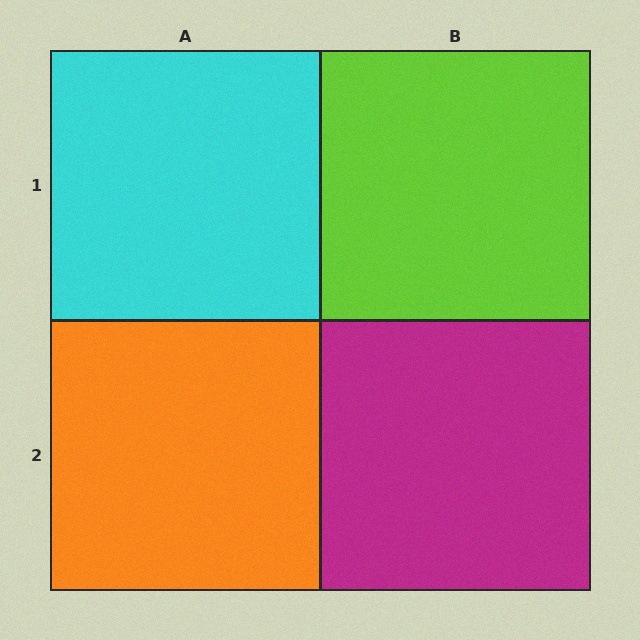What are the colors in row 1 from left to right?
Cyan, lime.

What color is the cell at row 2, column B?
Magenta.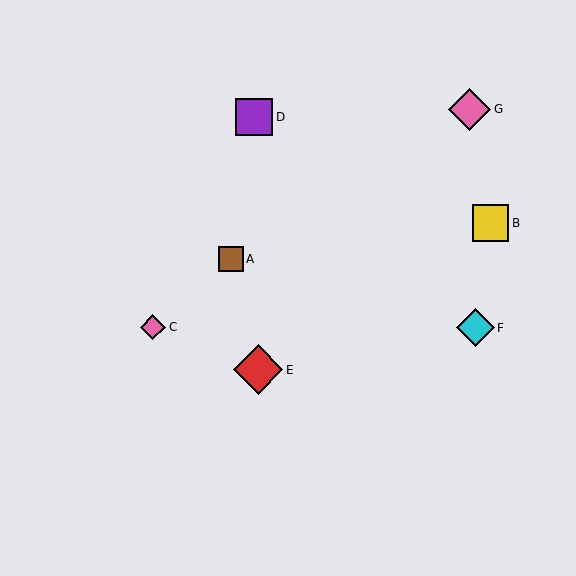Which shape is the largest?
The red diamond (labeled E) is the largest.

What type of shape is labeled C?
Shape C is a pink diamond.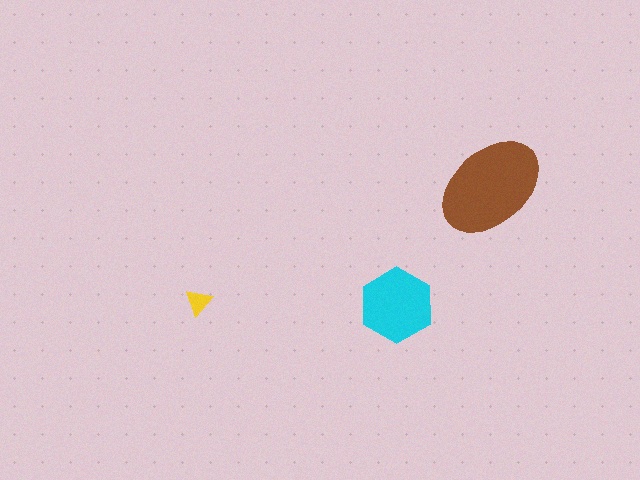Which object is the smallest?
The yellow triangle.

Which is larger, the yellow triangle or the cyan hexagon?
The cyan hexagon.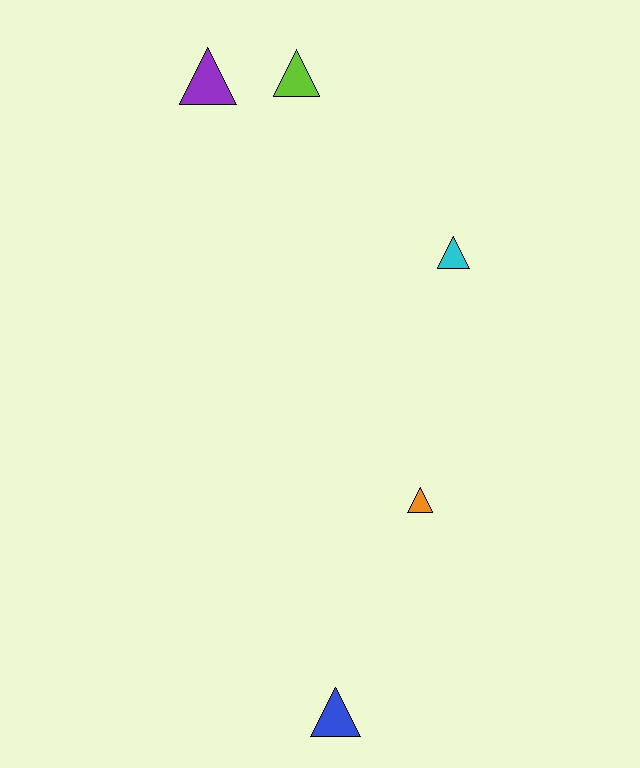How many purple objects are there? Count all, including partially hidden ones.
There is 1 purple object.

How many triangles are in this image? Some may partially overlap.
There are 5 triangles.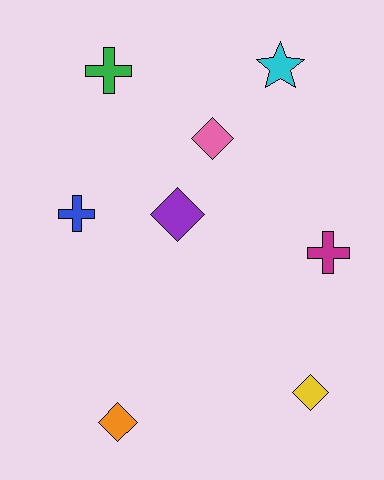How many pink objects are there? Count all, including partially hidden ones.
There is 1 pink object.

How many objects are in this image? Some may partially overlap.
There are 8 objects.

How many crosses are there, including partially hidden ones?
There are 3 crosses.